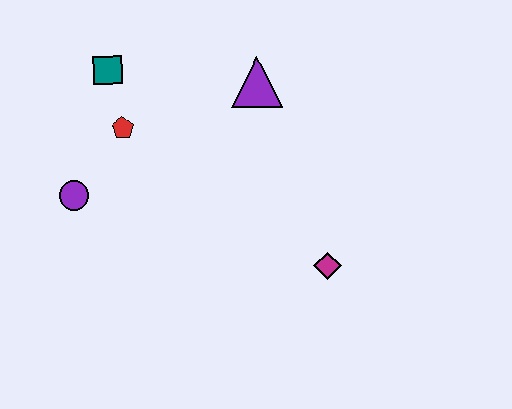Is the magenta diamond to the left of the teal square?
No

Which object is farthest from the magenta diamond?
The teal square is farthest from the magenta diamond.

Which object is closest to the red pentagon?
The teal square is closest to the red pentagon.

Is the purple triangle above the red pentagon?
Yes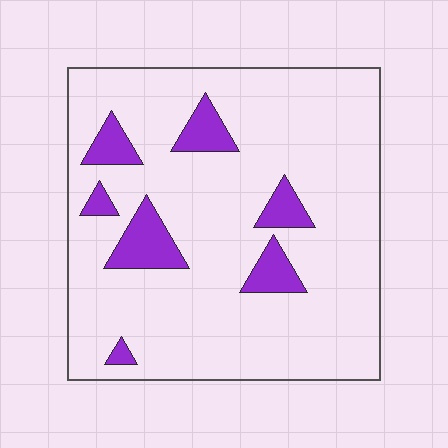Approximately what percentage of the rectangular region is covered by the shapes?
Approximately 10%.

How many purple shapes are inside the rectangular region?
7.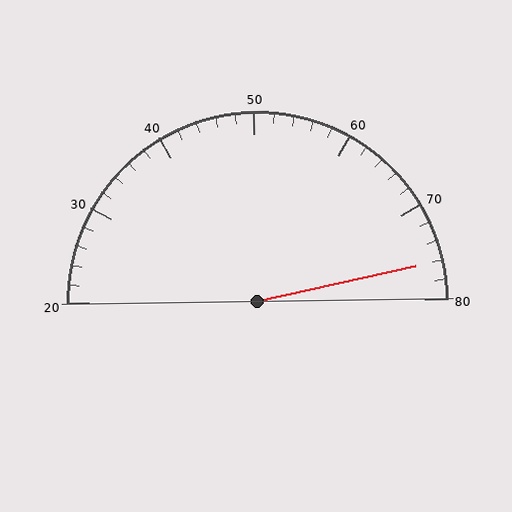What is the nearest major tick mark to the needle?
The nearest major tick mark is 80.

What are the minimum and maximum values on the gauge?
The gauge ranges from 20 to 80.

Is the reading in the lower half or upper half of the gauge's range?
The reading is in the upper half of the range (20 to 80).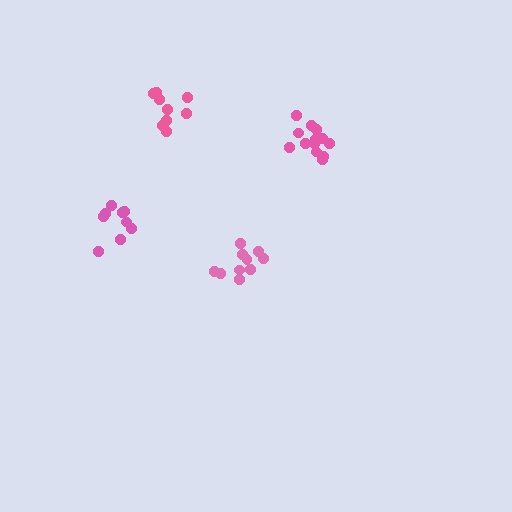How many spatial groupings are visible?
There are 4 spatial groupings.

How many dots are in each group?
Group 1: 9 dots, Group 2: 9 dots, Group 3: 13 dots, Group 4: 10 dots (41 total).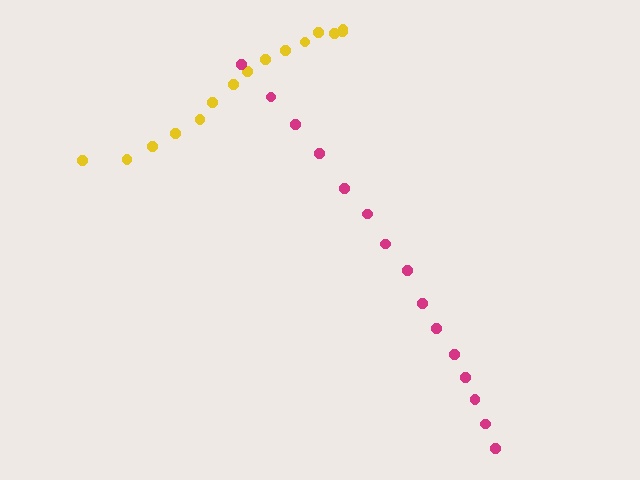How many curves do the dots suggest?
There are 2 distinct paths.